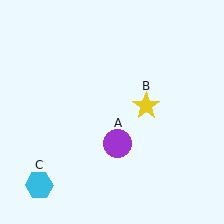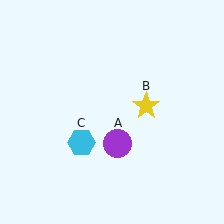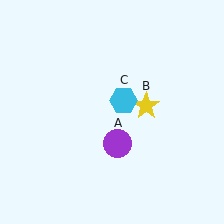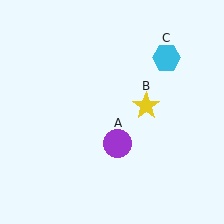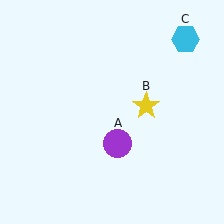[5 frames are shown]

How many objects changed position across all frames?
1 object changed position: cyan hexagon (object C).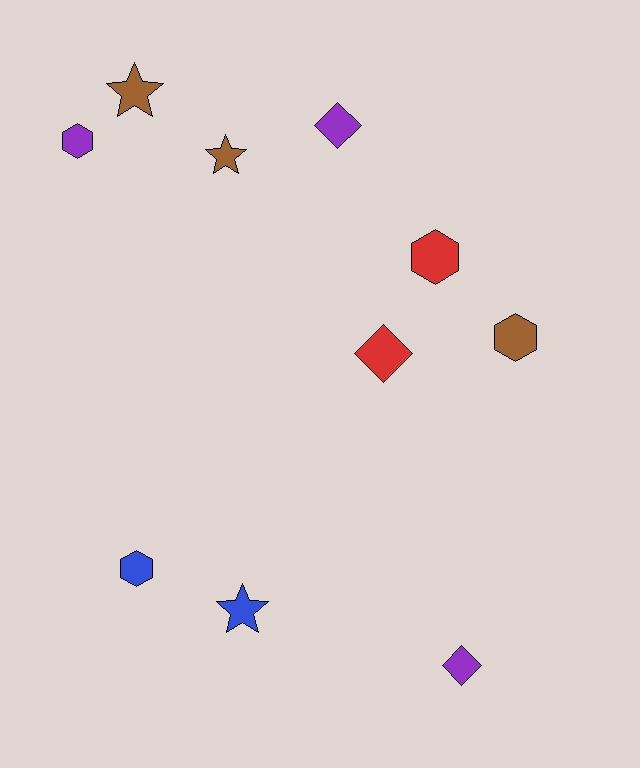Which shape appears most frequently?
Hexagon, with 4 objects.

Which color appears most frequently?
Purple, with 3 objects.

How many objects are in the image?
There are 10 objects.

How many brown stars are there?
There are 2 brown stars.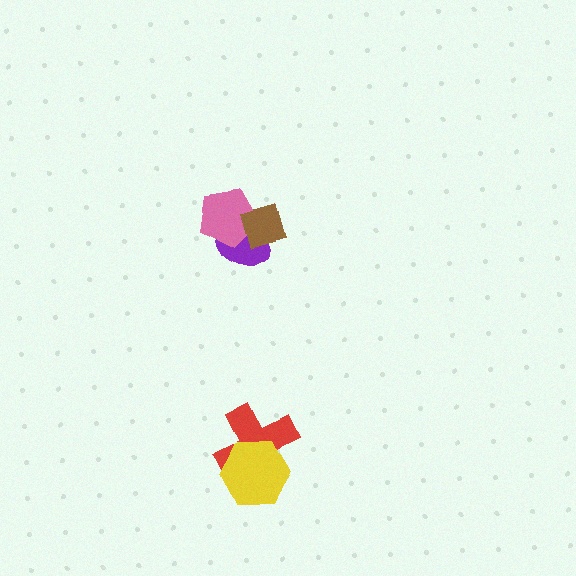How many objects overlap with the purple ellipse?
2 objects overlap with the purple ellipse.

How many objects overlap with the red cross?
1 object overlaps with the red cross.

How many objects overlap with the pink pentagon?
2 objects overlap with the pink pentagon.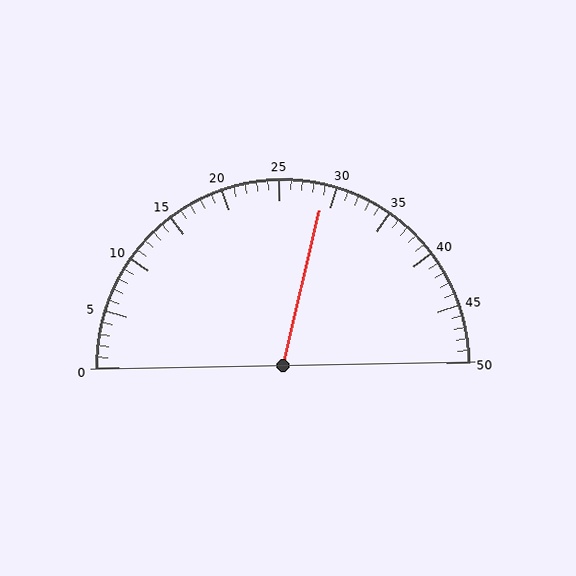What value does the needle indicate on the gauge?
The needle indicates approximately 29.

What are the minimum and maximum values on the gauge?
The gauge ranges from 0 to 50.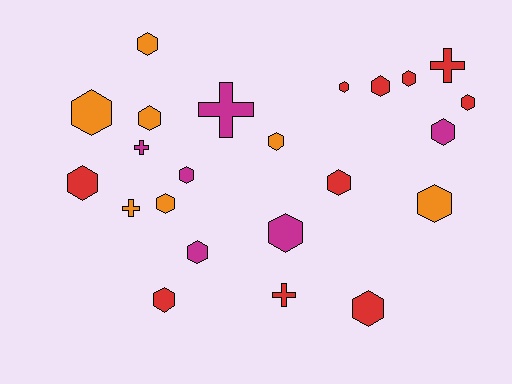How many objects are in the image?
There are 23 objects.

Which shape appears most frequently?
Hexagon, with 18 objects.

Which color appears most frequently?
Red, with 10 objects.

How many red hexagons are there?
There are 8 red hexagons.